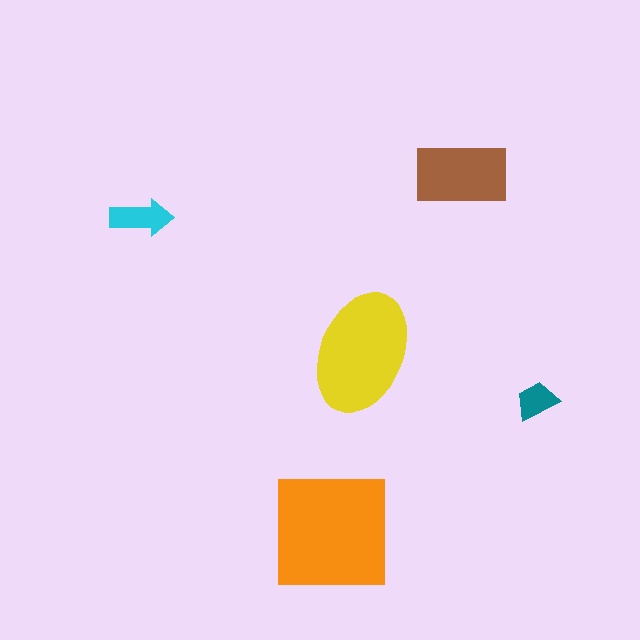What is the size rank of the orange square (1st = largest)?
1st.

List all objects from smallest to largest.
The teal trapezoid, the cyan arrow, the brown rectangle, the yellow ellipse, the orange square.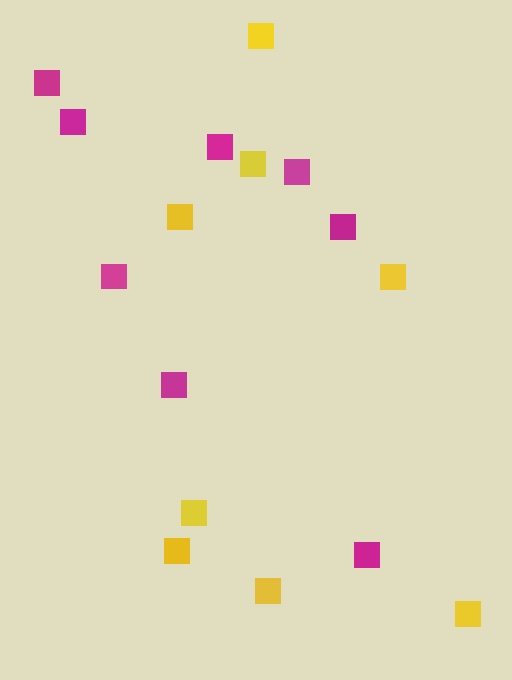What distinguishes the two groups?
There are 2 groups: one group of yellow squares (8) and one group of magenta squares (8).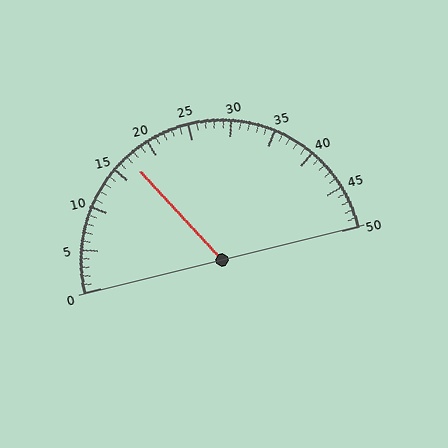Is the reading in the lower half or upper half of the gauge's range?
The reading is in the lower half of the range (0 to 50).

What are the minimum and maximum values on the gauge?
The gauge ranges from 0 to 50.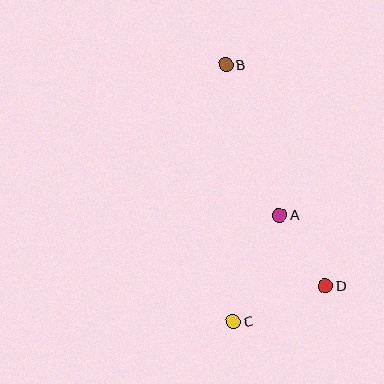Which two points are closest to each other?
Points A and D are closest to each other.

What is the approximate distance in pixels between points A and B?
The distance between A and B is approximately 160 pixels.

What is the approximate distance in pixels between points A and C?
The distance between A and C is approximately 116 pixels.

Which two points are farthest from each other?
Points B and C are farthest from each other.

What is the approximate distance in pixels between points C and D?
The distance between C and D is approximately 99 pixels.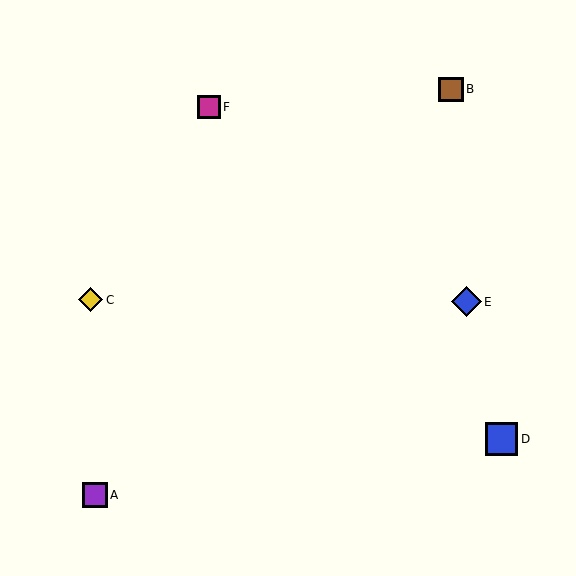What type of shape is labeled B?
Shape B is a brown square.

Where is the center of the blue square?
The center of the blue square is at (502, 439).